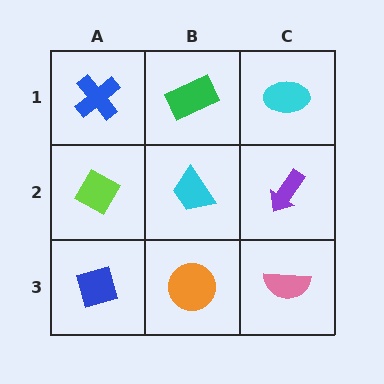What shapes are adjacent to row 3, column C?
A purple arrow (row 2, column C), an orange circle (row 3, column B).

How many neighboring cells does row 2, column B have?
4.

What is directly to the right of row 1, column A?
A green rectangle.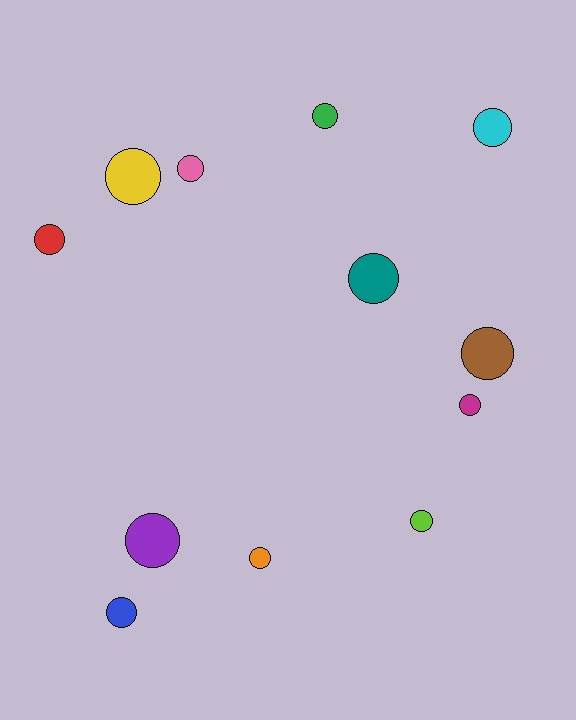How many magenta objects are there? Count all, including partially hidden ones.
There is 1 magenta object.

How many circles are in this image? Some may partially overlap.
There are 12 circles.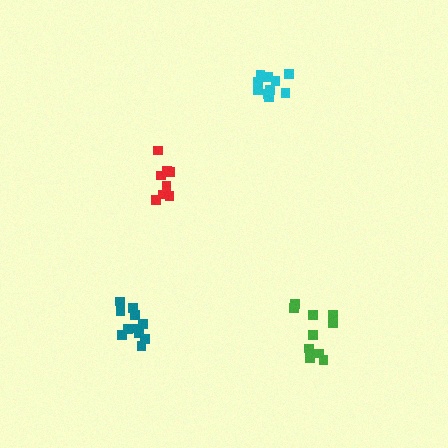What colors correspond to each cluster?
The clusters are colored: teal, cyan, green, red.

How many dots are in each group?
Group 1: 12 dots, Group 2: 10 dots, Group 3: 10 dots, Group 4: 8 dots (40 total).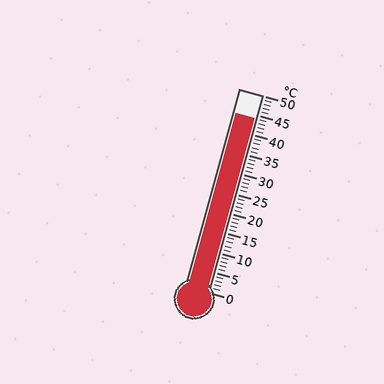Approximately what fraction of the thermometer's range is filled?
The thermometer is filled to approximately 90% of its range.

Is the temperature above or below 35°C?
The temperature is above 35°C.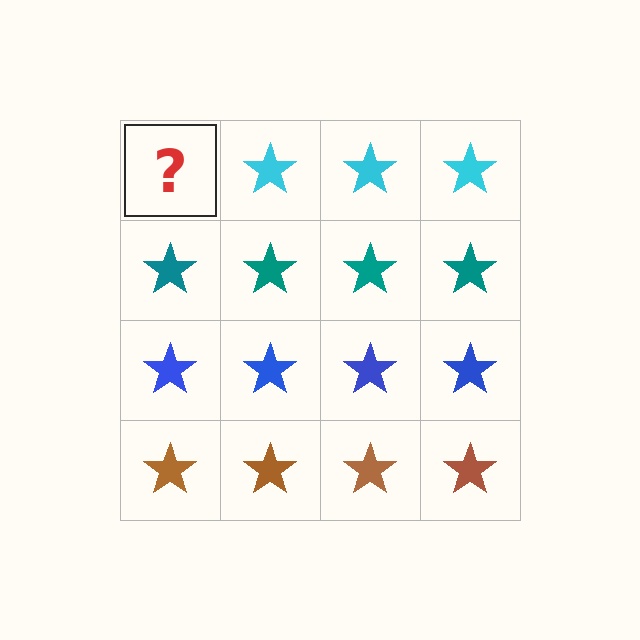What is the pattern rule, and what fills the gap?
The rule is that each row has a consistent color. The gap should be filled with a cyan star.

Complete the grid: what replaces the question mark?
The question mark should be replaced with a cyan star.